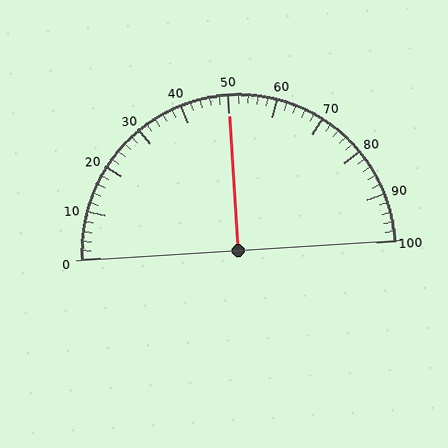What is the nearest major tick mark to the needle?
The nearest major tick mark is 50.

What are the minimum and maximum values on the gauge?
The gauge ranges from 0 to 100.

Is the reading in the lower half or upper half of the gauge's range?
The reading is in the upper half of the range (0 to 100).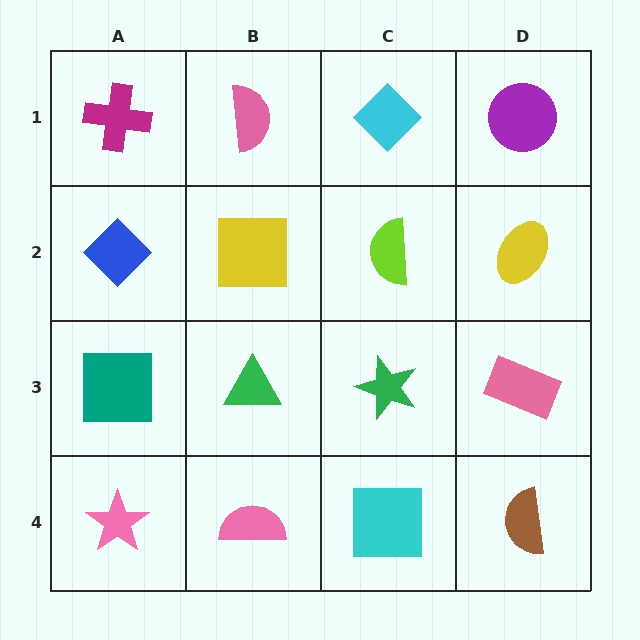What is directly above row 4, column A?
A teal square.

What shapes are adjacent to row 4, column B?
A green triangle (row 3, column B), a pink star (row 4, column A), a cyan square (row 4, column C).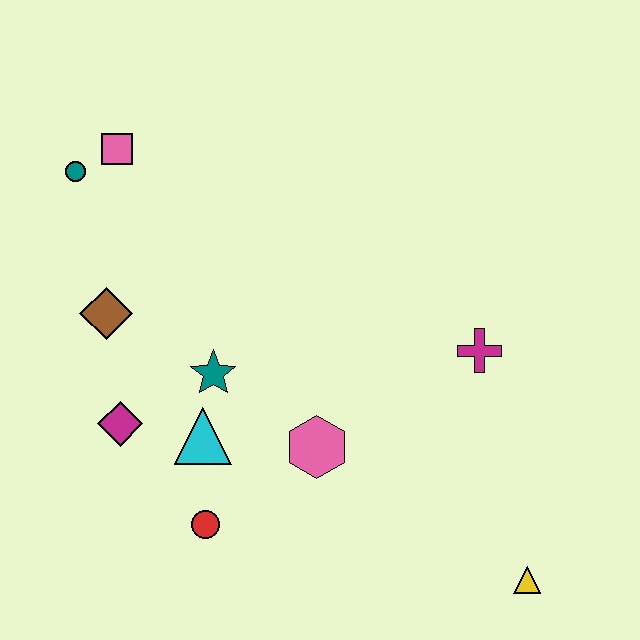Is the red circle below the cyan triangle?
Yes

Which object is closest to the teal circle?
The pink square is closest to the teal circle.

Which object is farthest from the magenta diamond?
The yellow triangle is farthest from the magenta diamond.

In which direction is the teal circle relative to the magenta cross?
The teal circle is to the left of the magenta cross.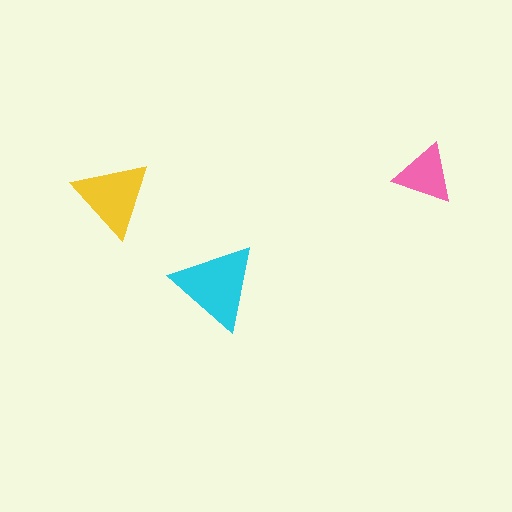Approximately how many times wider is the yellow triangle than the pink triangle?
About 1.5 times wider.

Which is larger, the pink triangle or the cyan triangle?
The cyan one.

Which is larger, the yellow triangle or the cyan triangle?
The cyan one.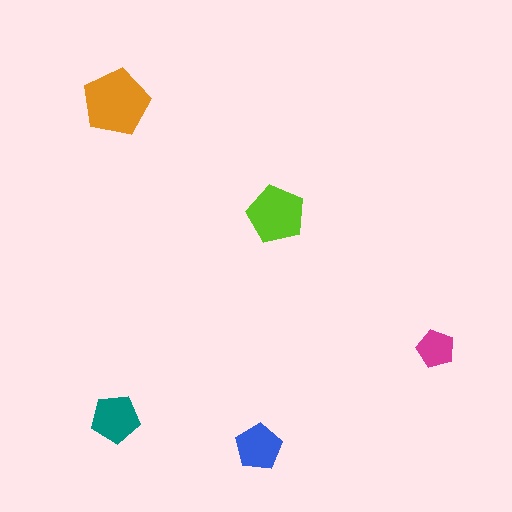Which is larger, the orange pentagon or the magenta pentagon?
The orange one.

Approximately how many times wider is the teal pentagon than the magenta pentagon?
About 1.5 times wider.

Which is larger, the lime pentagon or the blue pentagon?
The lime one.